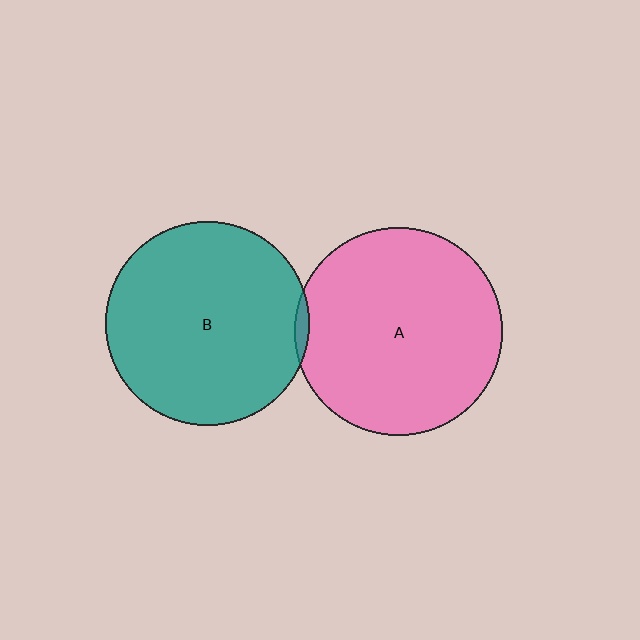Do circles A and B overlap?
Yes.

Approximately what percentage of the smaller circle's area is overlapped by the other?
Approximately 5%.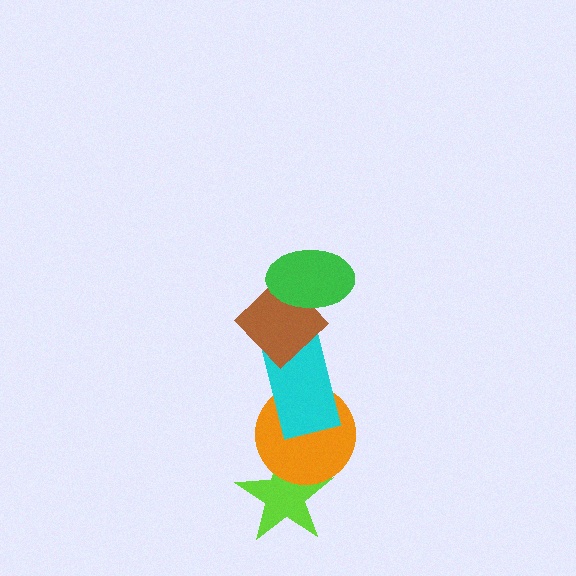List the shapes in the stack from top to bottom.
From top to bottom: the green ellipse, the brown diamond, the cyan rectangle, the orange circle, the lime star.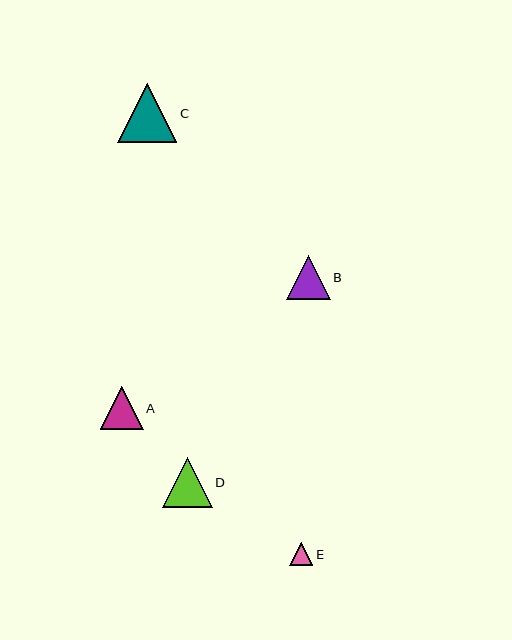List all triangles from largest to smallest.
From largest to smallest: C, D, B, A, E.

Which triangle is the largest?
Triangle C is the largest with a size of approximately 59 pixels.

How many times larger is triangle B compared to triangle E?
Triangle B is approximately 1.9 times the size of triangle E.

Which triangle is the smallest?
Triangle E is the smallest with a size of approximately 23 pixels.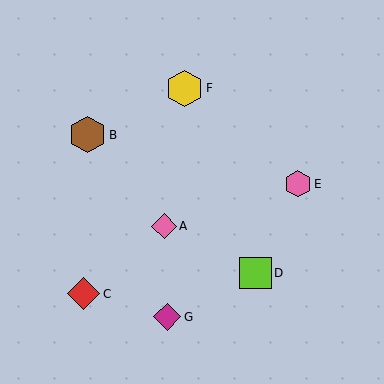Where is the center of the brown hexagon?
The center of the brown hexagon is at (88, 135).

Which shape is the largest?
The yellow hexagon (labeled F) is the largest.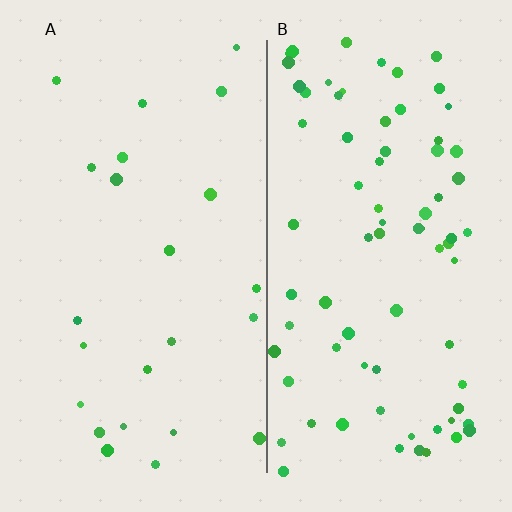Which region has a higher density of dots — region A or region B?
B (the right).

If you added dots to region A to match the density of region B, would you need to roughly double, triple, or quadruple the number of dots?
Approximately triple.